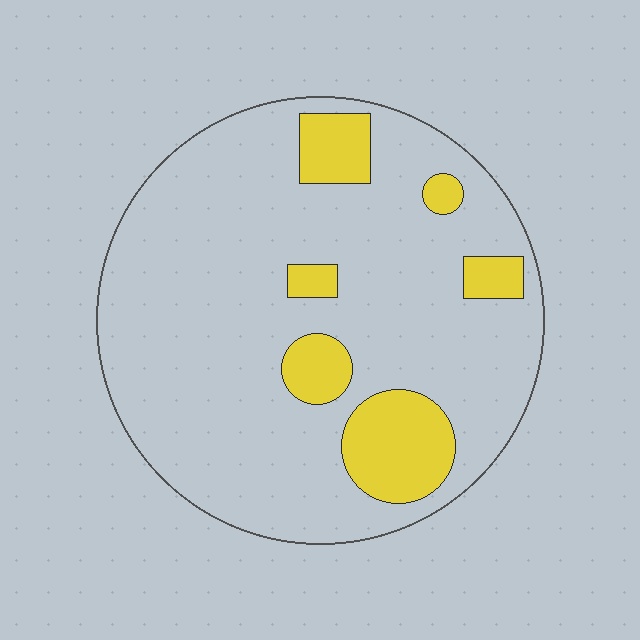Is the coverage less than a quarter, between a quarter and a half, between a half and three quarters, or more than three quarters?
Less than a quarter.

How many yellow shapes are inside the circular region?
6.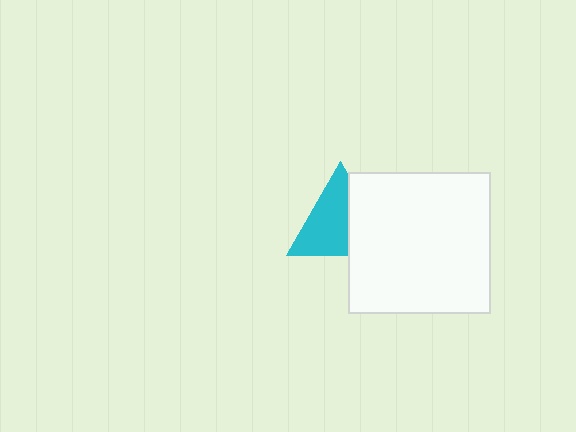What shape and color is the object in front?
The object in front is a white rectangle.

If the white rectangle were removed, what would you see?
You would see the complete cyan triangle.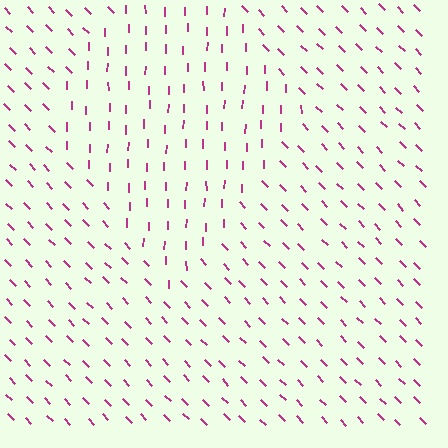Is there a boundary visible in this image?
Yes, there is a texture boundary formed by a change in line orientation.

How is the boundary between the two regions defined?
The boundary is defined purely by a change in line orientation (approximately 45 degrees difference). All lines are the same color and thickness.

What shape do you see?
I see a diamond.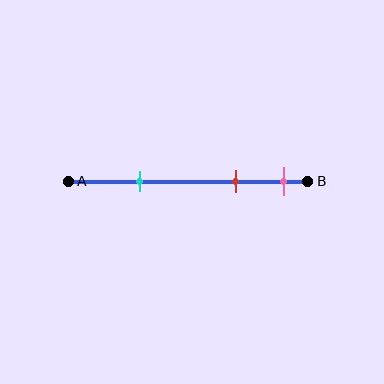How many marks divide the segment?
There are 3 marks dividing the segment.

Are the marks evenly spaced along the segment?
No, the marks are not evenly spaced.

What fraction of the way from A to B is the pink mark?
The pink mark is approximately 90% (0.9) of the way from A to B.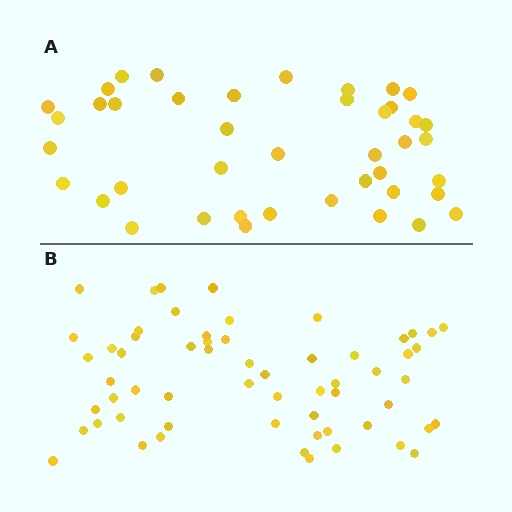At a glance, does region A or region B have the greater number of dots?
Region B (the bottom region) has more dots.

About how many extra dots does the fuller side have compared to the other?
Region B has approximately 20 more dots than region A.